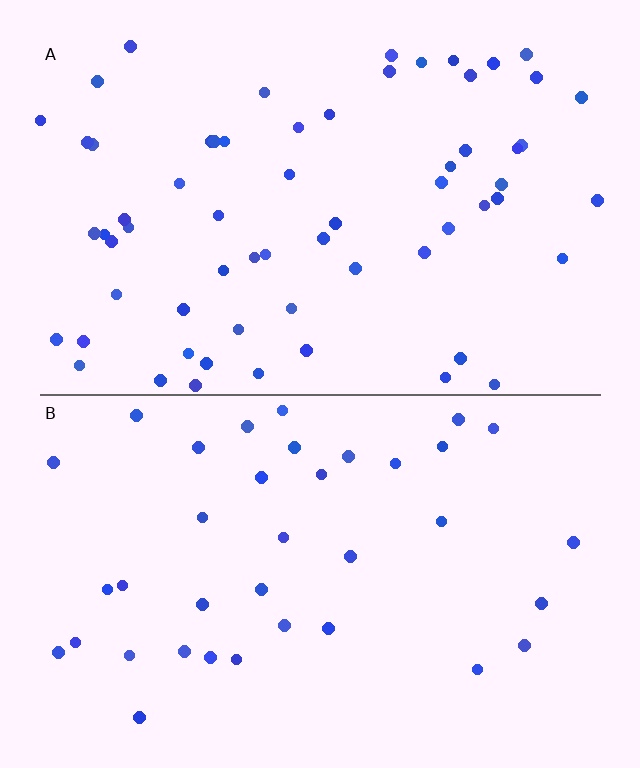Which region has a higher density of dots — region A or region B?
A (the top).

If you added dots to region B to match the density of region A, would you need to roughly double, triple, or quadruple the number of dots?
Approximately double.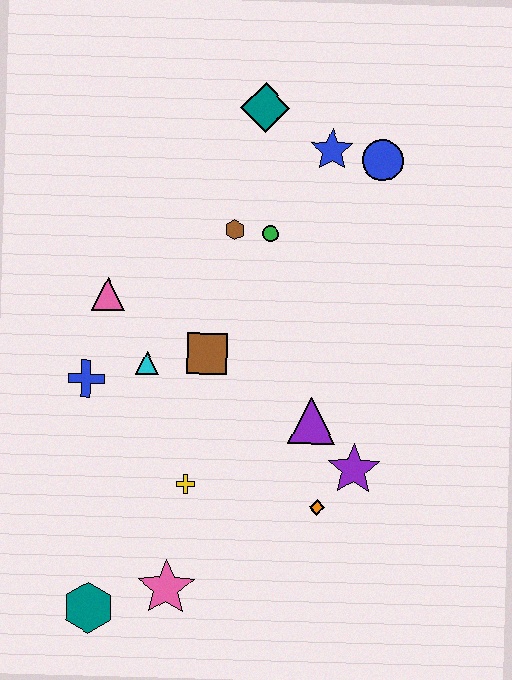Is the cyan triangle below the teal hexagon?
No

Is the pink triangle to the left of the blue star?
Yes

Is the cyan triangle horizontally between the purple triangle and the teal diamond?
No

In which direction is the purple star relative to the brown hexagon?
The purple star is below the brown hexagon.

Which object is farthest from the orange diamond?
The teal diamond is farthest from the orange diamond.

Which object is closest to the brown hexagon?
The green circle is closest to the brown hexagon.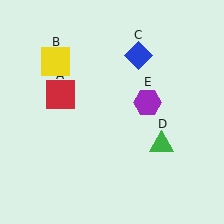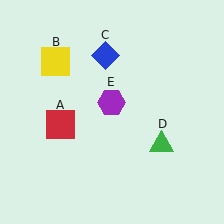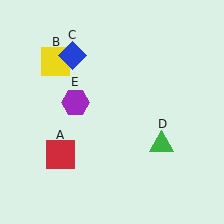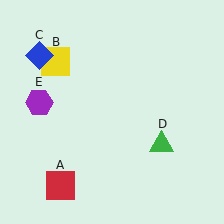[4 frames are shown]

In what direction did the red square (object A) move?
The red square (object A) moved down.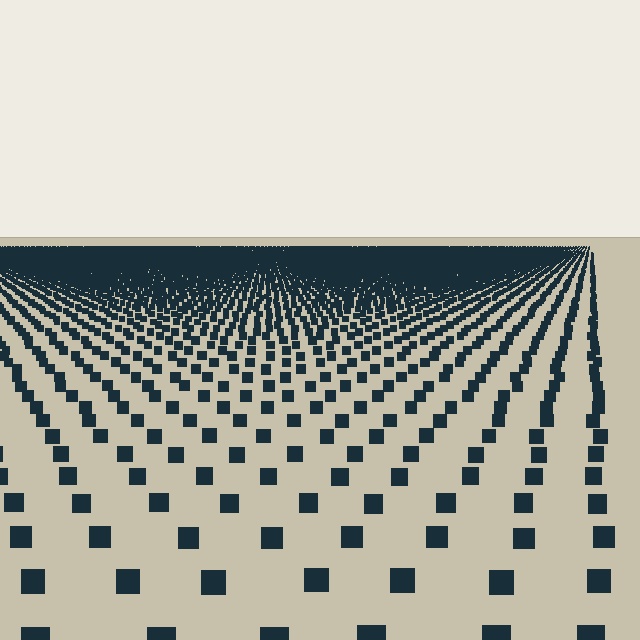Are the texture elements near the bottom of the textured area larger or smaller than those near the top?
Larger. Near the bottom, elements are closer to the viewer and appear at a bigger on-screen size.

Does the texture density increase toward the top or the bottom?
Density increases toward the top.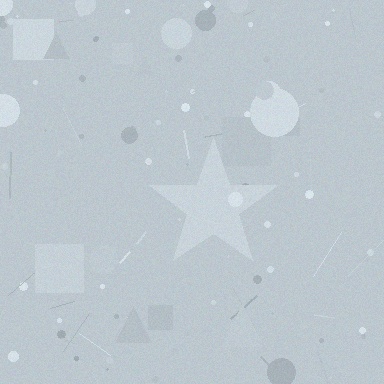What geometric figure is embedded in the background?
A star is embedded in the background.